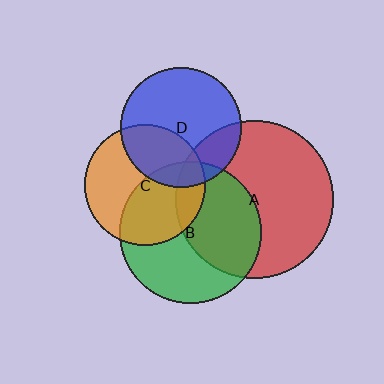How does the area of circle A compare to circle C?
Approximately 1.7 times.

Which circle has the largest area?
Circle A (red).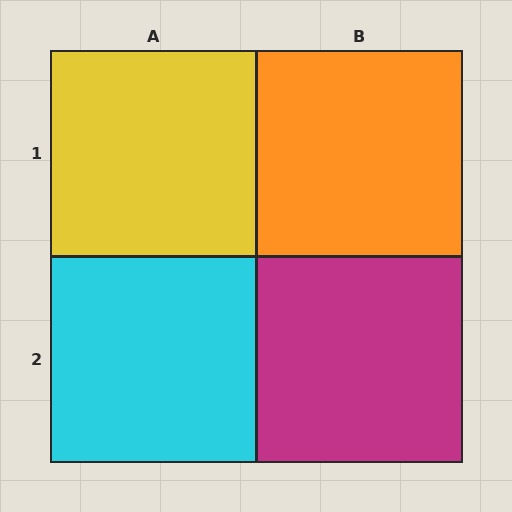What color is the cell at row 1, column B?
Orange.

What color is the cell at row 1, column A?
Yellow.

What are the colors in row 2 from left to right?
Cyan, magenta.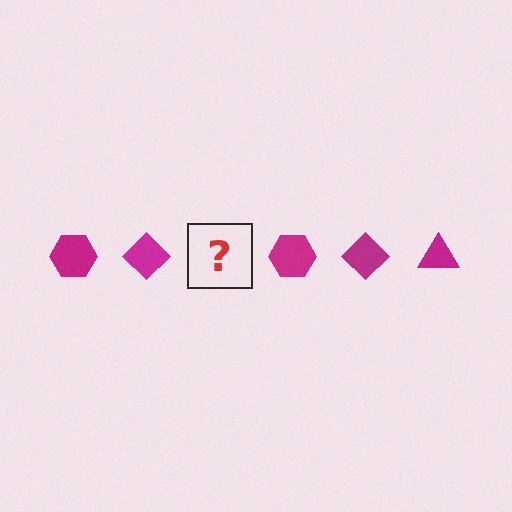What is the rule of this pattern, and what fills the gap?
The rule is that the pattern cycles through hexagon, diamond, triangle shapes in magenta. The gap should be filled with a magenta triangle.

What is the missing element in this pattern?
The missing element is a magenta triangle.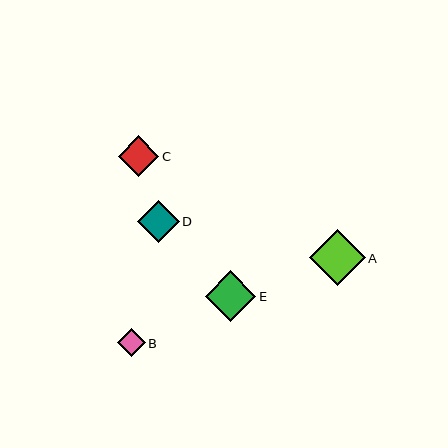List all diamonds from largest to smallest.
From largest to smallest: A, E, D, C, B.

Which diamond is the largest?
Diamond A is the largest with a size of approximately 56 pixels.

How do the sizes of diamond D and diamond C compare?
Diamond D and diamond C are approximately the same size.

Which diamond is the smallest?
Diamond B is the smallest with a size of approximately 28 pixels.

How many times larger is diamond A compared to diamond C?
Diamond A is approximately 1.4 times the size of diamond C.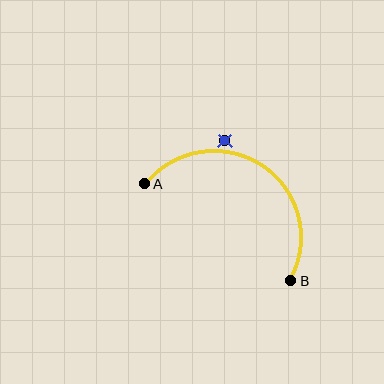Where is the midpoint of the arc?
The arc midpoint is the point on the curve farthest from the straight line joining A and B. It sits above that line.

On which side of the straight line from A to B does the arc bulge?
The arc bulges above the straight line connecting A and B.